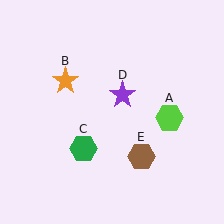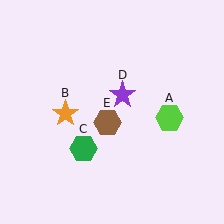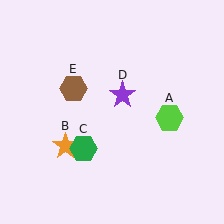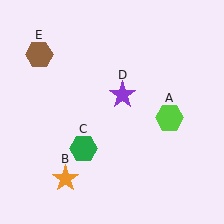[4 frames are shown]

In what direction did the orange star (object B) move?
The orange star (object B) moved down.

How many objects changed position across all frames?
2 objects changed position: orange star (object B), brown hexagon (object E).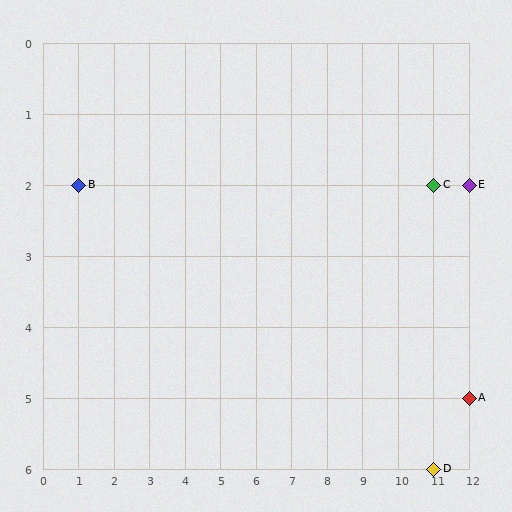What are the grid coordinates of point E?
Point E is at grid coordinates (12, 2).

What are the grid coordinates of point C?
Point C is at grid coordinates (11, 2).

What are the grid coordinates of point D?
Point D is at grid coordinates (11, 6).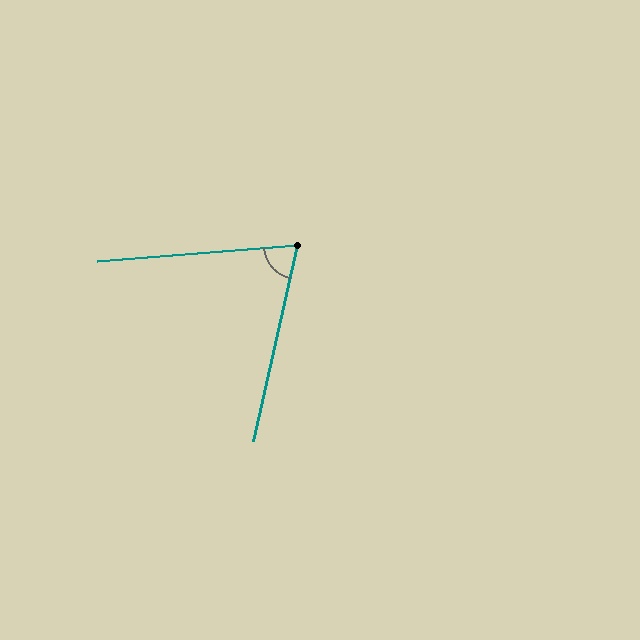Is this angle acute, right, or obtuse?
It is acute.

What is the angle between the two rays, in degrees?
Approximately 73 degrees.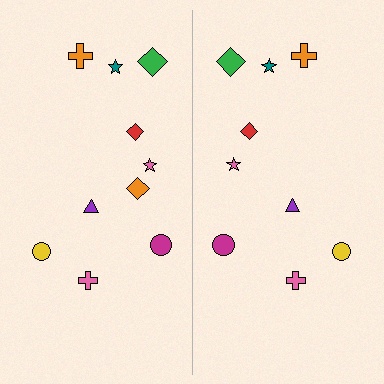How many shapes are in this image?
There are 19 shapes in this image.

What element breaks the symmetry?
A orange diamond is missing from the right side.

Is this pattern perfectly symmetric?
No, the pattern is not perfectly symmetric. A orange diamond is missing from the right side.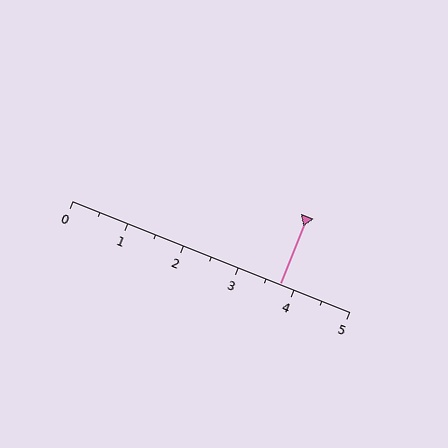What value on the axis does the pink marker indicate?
The marker indicates approximately 3.8.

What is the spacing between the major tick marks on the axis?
The major ticks are spaced 1 apart.